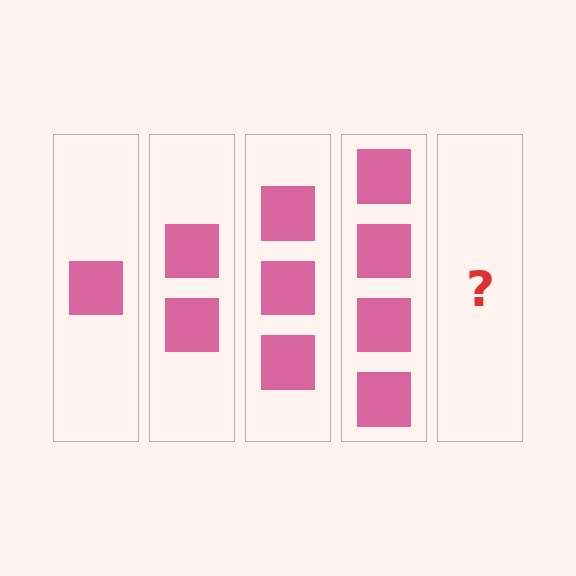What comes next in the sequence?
The next element should be 5 squares.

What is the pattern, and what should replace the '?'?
The pattern is that each step adds one more square. The '?' should be 5 squares.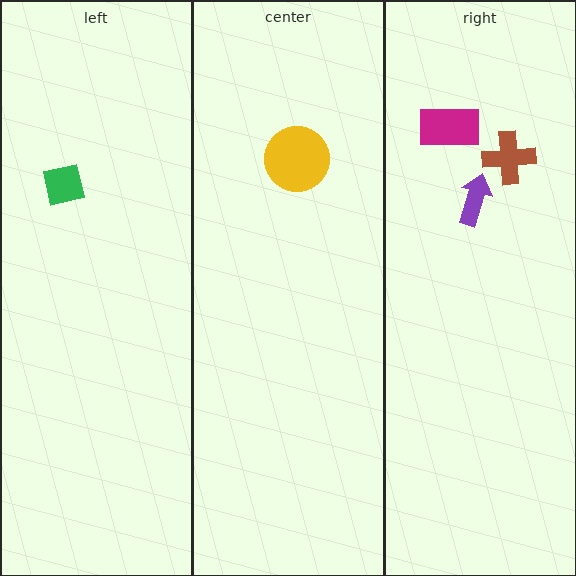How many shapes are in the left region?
1.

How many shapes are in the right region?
3.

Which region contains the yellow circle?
The center region.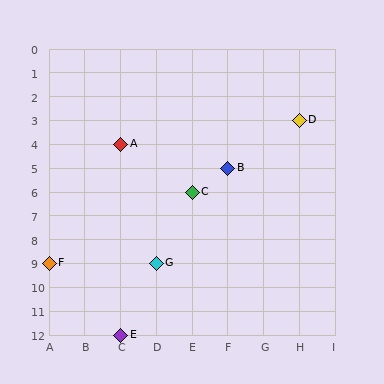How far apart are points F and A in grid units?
Points F and A are 2 columns and 5 rows apart (about 5.4 grid units diagonally).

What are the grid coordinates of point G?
Point G is at grid coordinates (D, 9).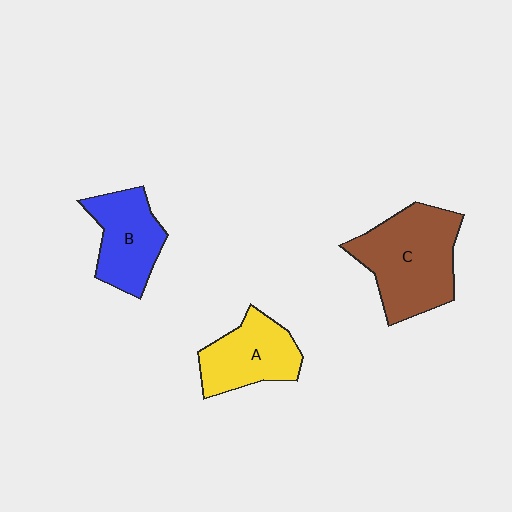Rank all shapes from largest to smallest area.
From largest to smallest: C (brown), B (blue), A (yellow).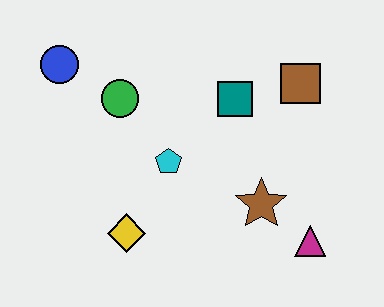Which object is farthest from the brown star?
The blue circle is farthest from the brown star.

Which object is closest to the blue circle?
The green circle is closest to the blue circle.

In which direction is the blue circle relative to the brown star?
The blue circle is to the left of the brown star.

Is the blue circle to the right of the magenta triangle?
No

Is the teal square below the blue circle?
Yes